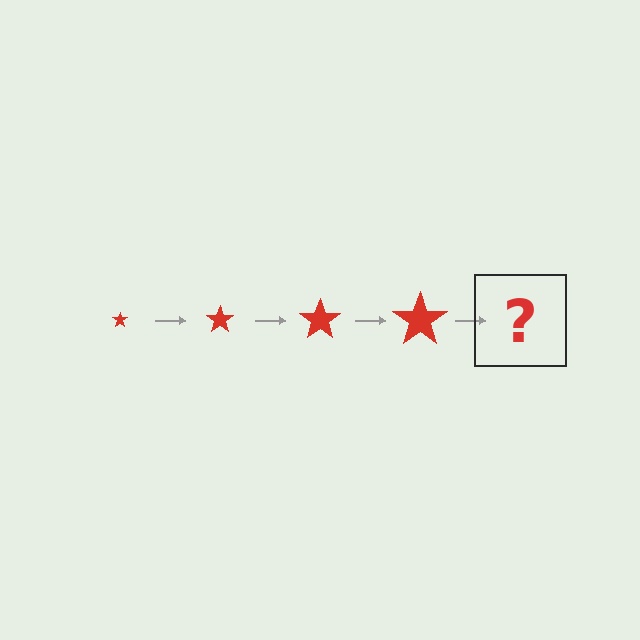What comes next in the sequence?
The next element should be a red star, larger than the previous one.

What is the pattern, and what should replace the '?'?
The pattern is that the star gets progressively larger each step. The '?' should be a red star, larger than the previous one.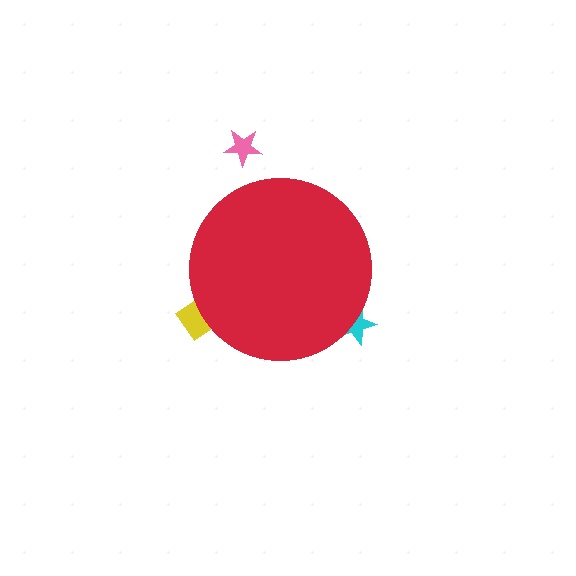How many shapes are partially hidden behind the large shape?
2 shapes are partially hidden.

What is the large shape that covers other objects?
A red circle.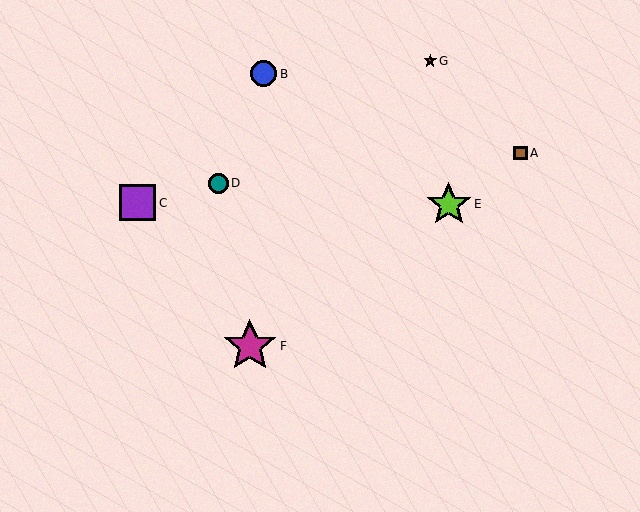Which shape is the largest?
The magenta star (labeled F) is the largest.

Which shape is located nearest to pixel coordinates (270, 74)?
The blue circle (labeled B) at (264, 74) is nearest to that location.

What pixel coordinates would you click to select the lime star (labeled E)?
Click at (449, 204) to select the lime star E.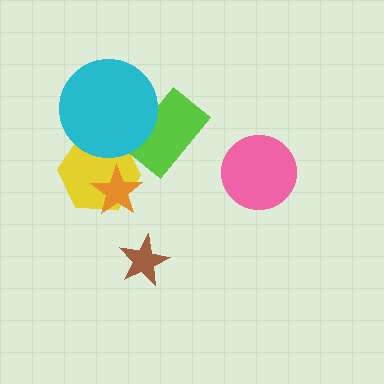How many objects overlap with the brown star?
0 objects overlap with the brown star.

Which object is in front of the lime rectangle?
The cyan circle is in front of the lime rectangle.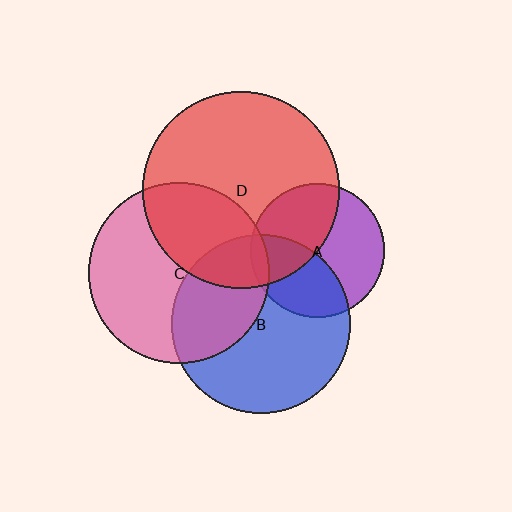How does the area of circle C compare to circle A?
Approximately 1.8 times.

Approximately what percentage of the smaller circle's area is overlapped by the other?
Approximately 5%.